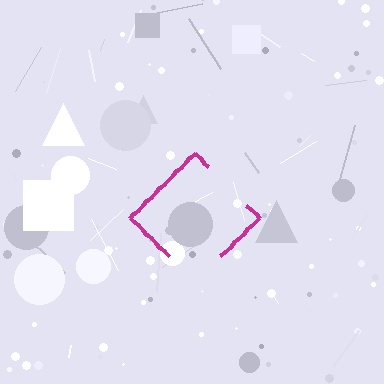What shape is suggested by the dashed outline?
The dashed outline suggests a diamond.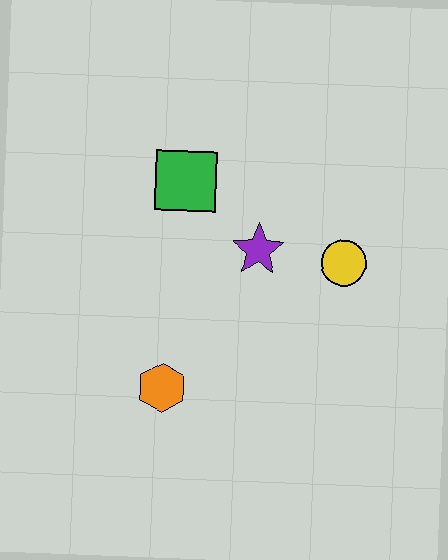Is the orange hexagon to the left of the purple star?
Yes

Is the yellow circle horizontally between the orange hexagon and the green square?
No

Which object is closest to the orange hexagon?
The purple star is closest to the orange hexagon.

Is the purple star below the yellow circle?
No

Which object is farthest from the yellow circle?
The orange hexagon is farthest from the yellow circle.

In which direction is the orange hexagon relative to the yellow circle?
The orange hexagon is to the left of the yellow circle.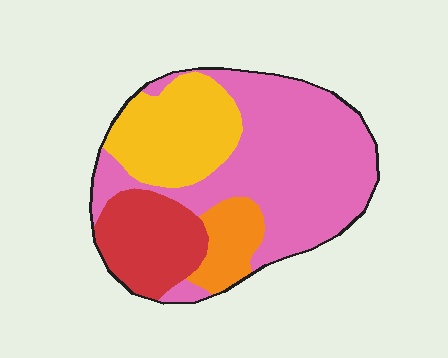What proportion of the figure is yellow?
Yellow covers around 20% of the figure.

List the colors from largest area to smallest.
From largest to smallest: pink, yellow, red, orange.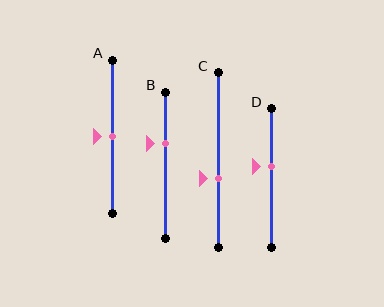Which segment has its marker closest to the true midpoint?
Segment A has its marker closest to the true midpoint.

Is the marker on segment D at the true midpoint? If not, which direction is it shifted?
No, the marker on segment D is shifted upward by about 8% of the segment length.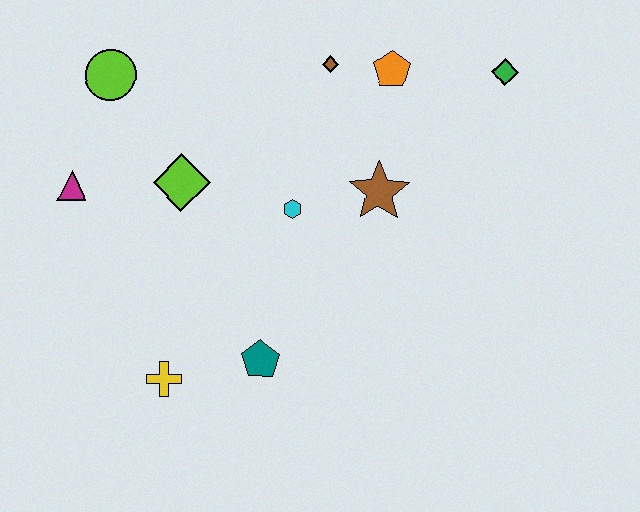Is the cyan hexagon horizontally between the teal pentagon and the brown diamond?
Yes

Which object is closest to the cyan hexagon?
The brown star is closest to the cyan hexagon.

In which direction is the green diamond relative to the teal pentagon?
The green diamond is above the teal pentagon.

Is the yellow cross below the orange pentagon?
Yes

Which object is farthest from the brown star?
The magenta triangle is farthest from the brown star.